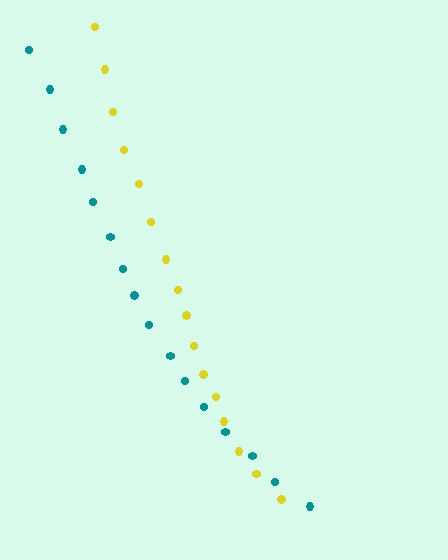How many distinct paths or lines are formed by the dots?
There are 2 distinct paths.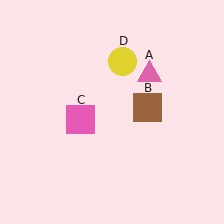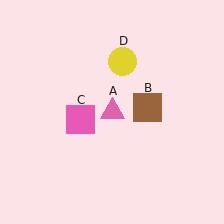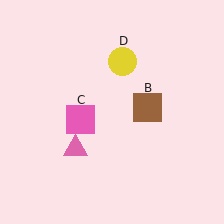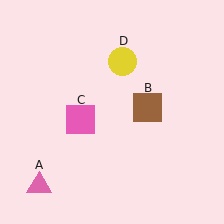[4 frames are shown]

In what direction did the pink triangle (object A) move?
The pink triangle (object A) moved down and to the left.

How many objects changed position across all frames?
1 object changed position: pink triangle (object A).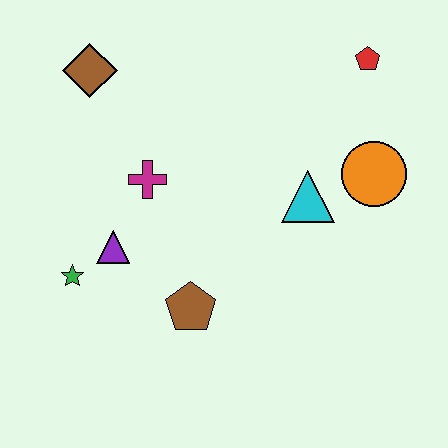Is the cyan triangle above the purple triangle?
Yes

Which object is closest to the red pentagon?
The orange circle is closest to the red pentagon.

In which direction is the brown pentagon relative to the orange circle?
The brown pentagon is to the left of the orange circle.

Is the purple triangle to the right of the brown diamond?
Yes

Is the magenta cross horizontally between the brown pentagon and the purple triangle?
Yes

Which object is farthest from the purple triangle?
The red pentagon is farthest from the purple triangle.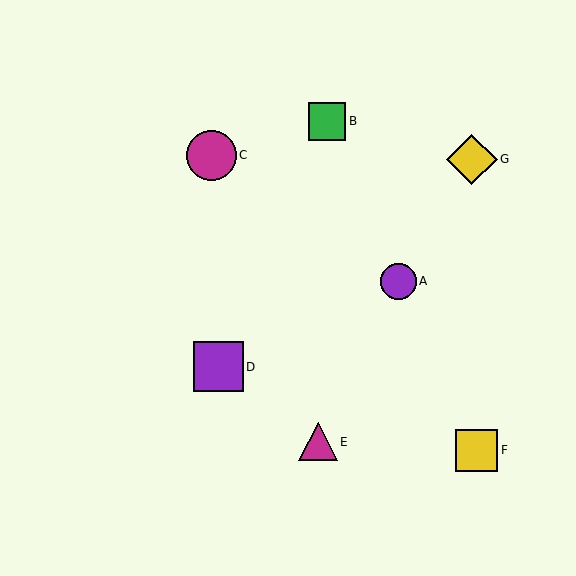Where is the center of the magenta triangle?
The center of the magenta triangle is at (318, 442).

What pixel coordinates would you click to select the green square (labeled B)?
Click at (327, 121) to select the green square B.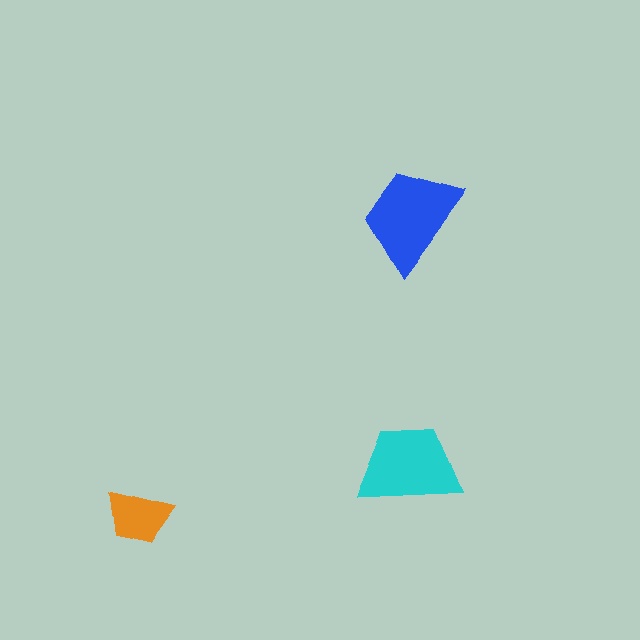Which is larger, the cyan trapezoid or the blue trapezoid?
The blue one.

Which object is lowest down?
The orange trapezoid is bottommost.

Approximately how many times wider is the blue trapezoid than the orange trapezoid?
About 1.5 times wider.